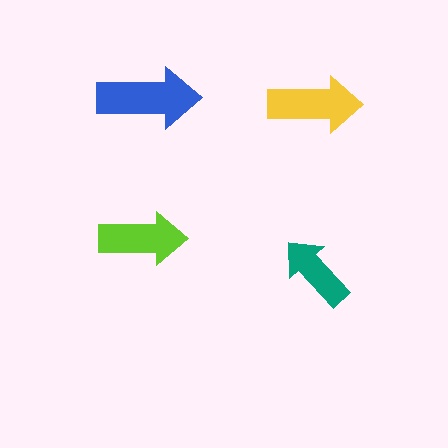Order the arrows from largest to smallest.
the blue one, the yellow one, the lime one, the teal one.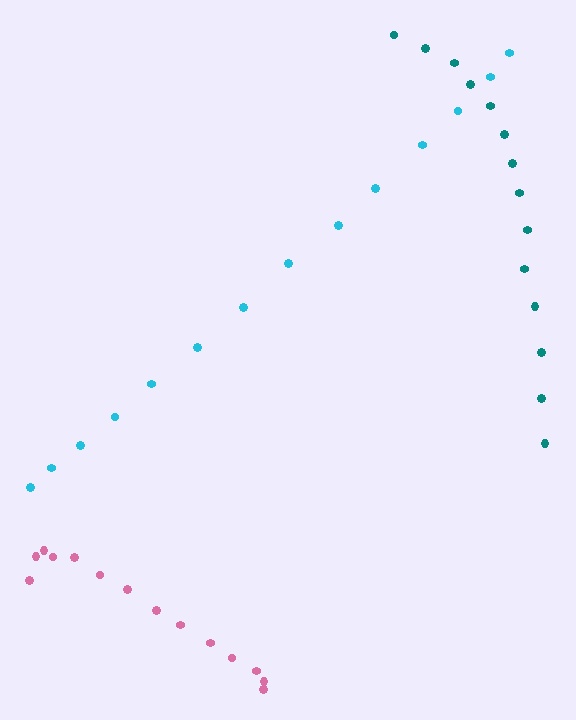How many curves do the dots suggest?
There are 3 distinct paths.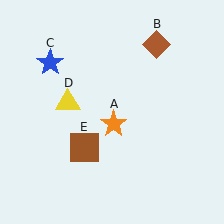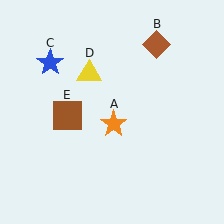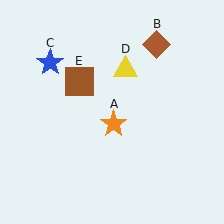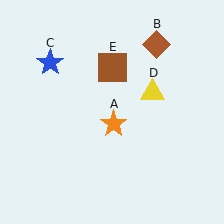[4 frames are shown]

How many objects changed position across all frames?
2 objects changed position: yellow triangle (object D), brown square (object E).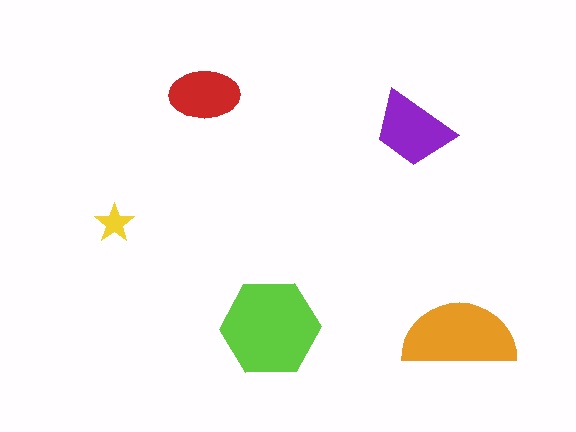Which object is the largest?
The lime hexagon.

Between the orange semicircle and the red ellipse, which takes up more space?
The orange semicircle.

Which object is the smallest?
The yellow star.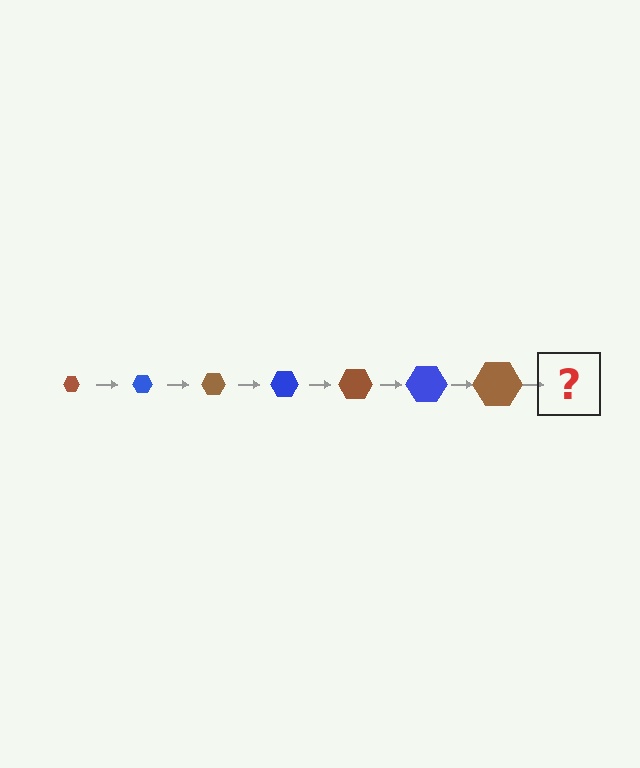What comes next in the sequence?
The next element should be a blue hexagon, larger than the previous one.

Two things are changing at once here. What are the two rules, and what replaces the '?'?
The two rules are that the hexagon grows larger each step and the color cycles through brown and blue. The '?' should be a blue hexagon, larger than the previous one.